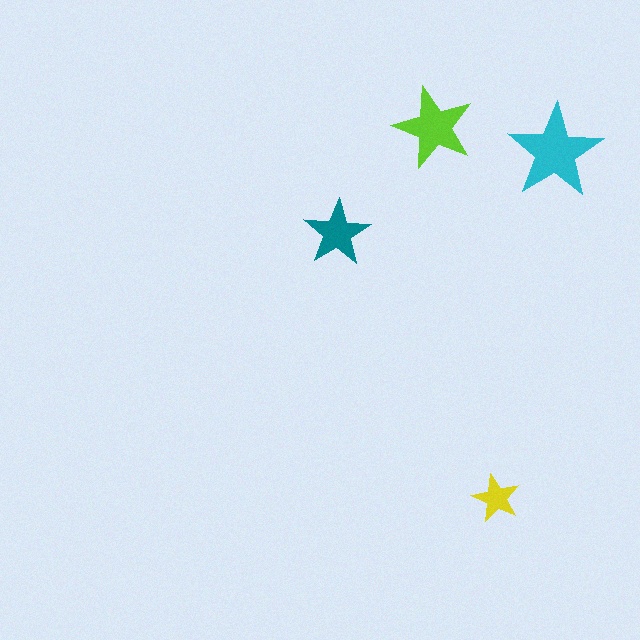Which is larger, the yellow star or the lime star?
The lime one.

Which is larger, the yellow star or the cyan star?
The cyan one.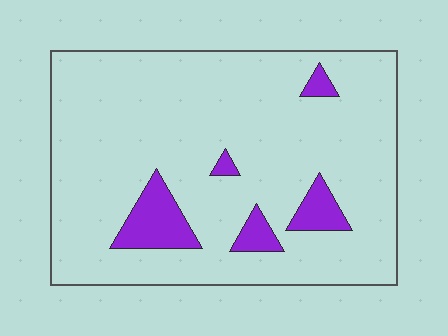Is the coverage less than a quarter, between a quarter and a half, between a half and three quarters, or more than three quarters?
Less than a quarter.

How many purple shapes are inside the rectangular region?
5.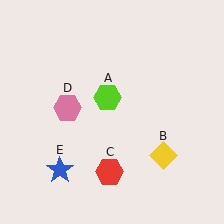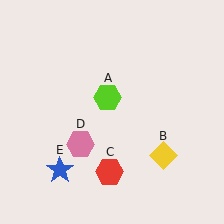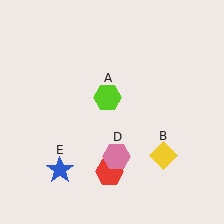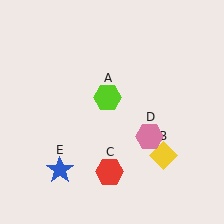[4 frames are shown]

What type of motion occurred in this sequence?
The pink hexagon (object D) rotated counterclockwise around the center of the scene.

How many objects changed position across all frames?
1 object changed position: pink hexagon (object D).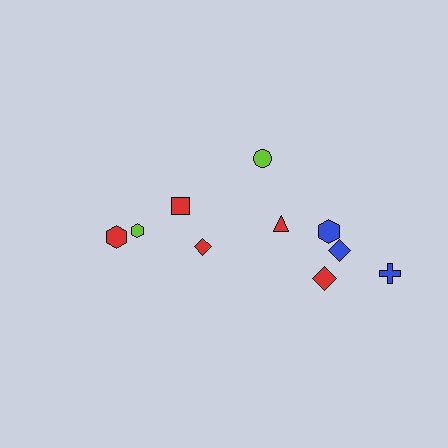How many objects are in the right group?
There are 6 objects.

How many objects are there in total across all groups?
There are 10 objects.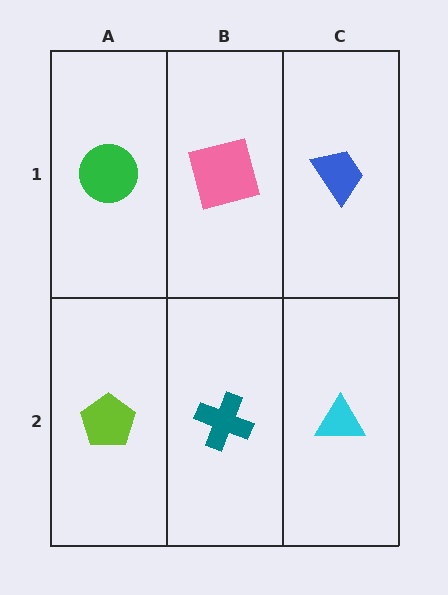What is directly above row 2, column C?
A blue trapezoid.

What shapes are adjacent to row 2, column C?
A blue trapezoid (row 1, column C), a teal cross (row 2, column B).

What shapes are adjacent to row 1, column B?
A teal cross (row 2, column B), a green circle (row 1, column A), a blue trapezoid (row 1, column C).